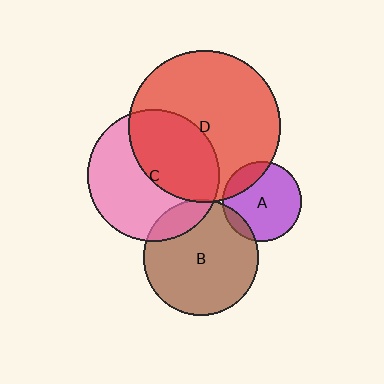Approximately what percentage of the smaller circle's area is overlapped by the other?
Approximately 5%.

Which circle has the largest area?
Circle D (red).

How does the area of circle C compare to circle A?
Approximately 2.8 times.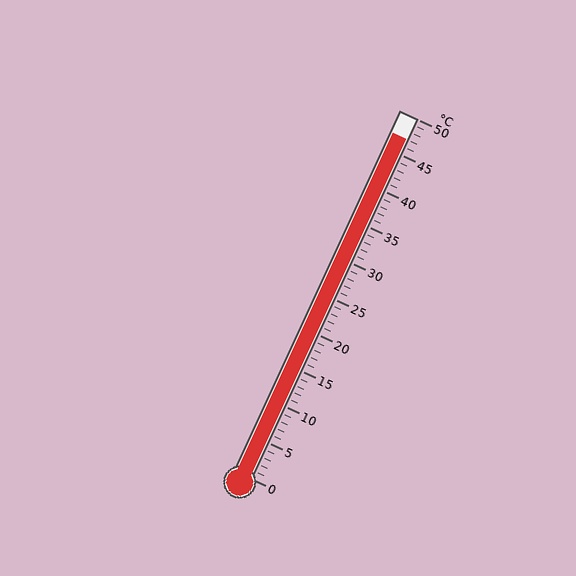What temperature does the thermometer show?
The thermometer shows approximately 47°C.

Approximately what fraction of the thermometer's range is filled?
The thermometer is filled to approximately 95% of its range.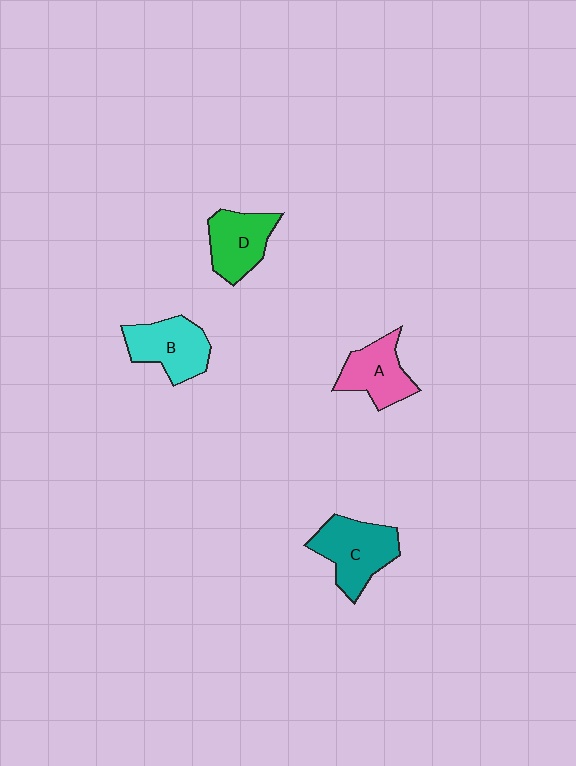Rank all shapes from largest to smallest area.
From largest to smallest: C (teal), B (cyan), D (green), A (pink).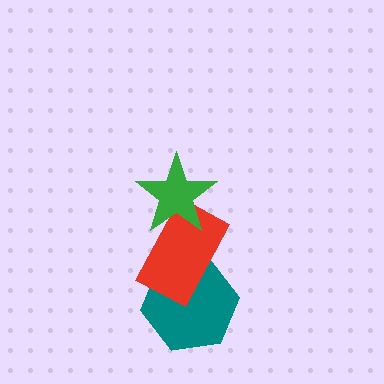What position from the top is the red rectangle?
The red rectangle is 2nd from the top.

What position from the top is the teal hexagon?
The teal hexagon is 3rd from the top.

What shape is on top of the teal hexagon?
The red rectangle is on top of the teal hexagon.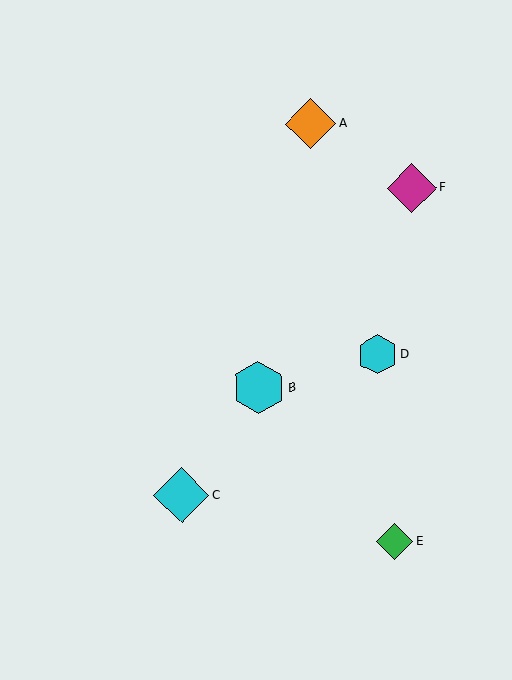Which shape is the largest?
The cyan diamond (labeled C) is the largest.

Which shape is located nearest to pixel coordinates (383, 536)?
The green diamond (labeled E) at (394, 541) is nearest to that location.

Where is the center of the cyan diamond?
The center of the cyan diamond is at (181, 495).